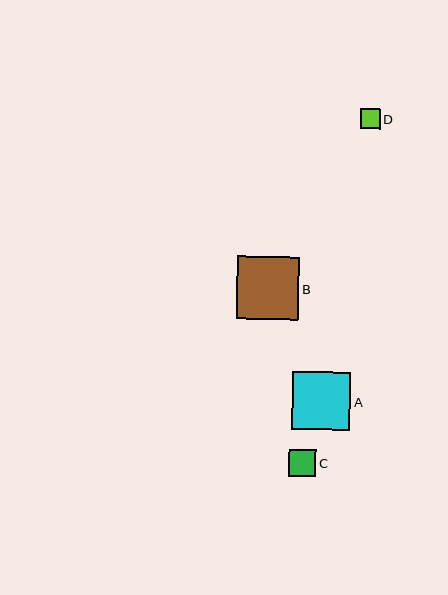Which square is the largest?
Square B is the largest with a size of approximately 63 pixels.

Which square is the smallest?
Square D is the smallest with a size of approximately 20 pixels.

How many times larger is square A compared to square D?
Square A is approximately 2.9 times the size of square D.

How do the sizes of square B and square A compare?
Square B and square A are approximately the same size.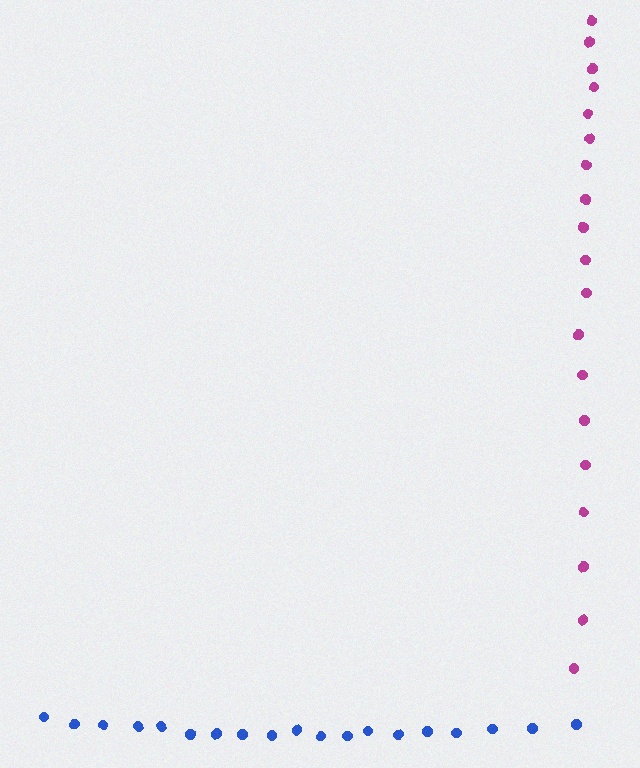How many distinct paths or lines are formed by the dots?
There are 2 distinct paths.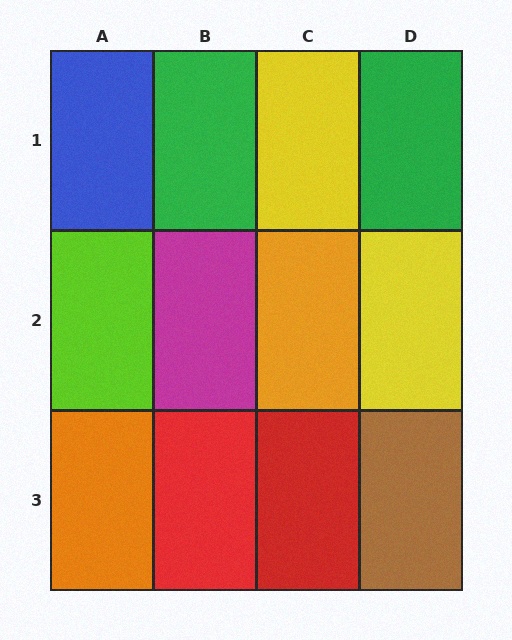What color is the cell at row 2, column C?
Orange.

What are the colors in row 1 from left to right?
Blue, green, yellow, green.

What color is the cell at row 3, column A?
Orange.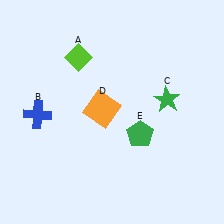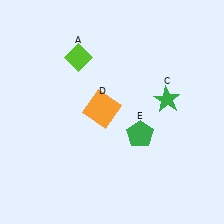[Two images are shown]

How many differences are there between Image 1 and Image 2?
There is 1 difference between the two images.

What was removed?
The blue cross (B) was removed in Image 2.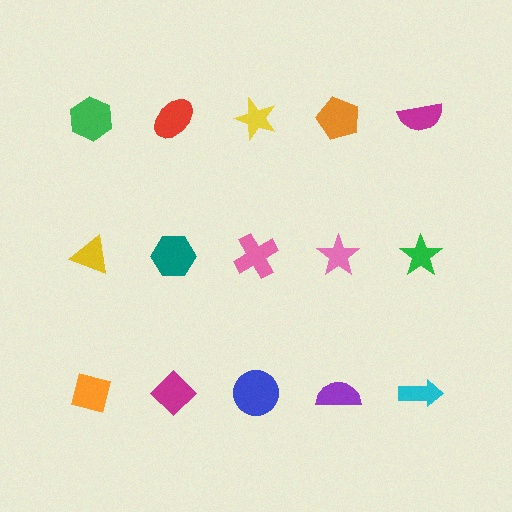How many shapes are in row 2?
5 shapes.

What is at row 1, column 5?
A magenta semicircle.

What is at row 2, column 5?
A green star.